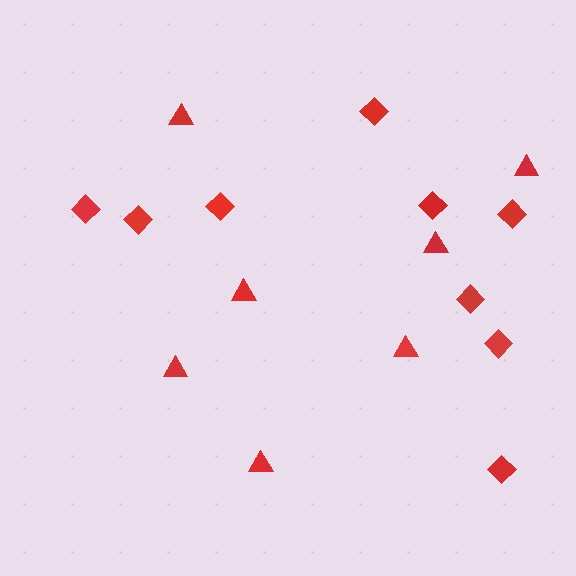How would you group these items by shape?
There are 2 groups: one group of diamonds (9) and one group of triangles (7).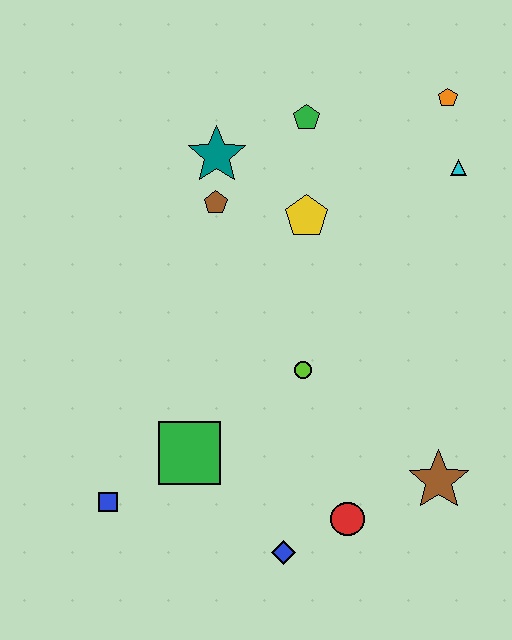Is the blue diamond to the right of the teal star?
Yes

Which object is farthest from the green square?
The orange pentagon is farthest from the green square.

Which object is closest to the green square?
The blue square is closest to the green square.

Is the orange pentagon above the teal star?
Yes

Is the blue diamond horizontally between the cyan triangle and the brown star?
No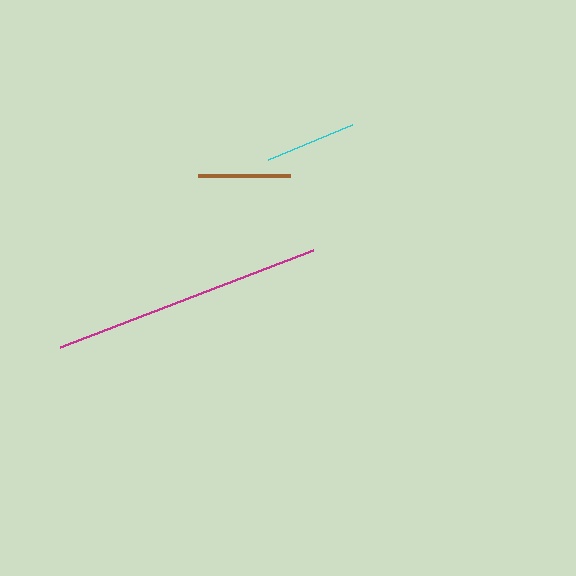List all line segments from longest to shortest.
From longest to shortest: magenta, brown, cyan.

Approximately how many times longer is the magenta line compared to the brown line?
The magenta line is approximately 2.9 times the length of the brown line.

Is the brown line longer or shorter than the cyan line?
The brown line is longer than the cyan line.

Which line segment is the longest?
The magenta line is the longest at approximately 271 pixels.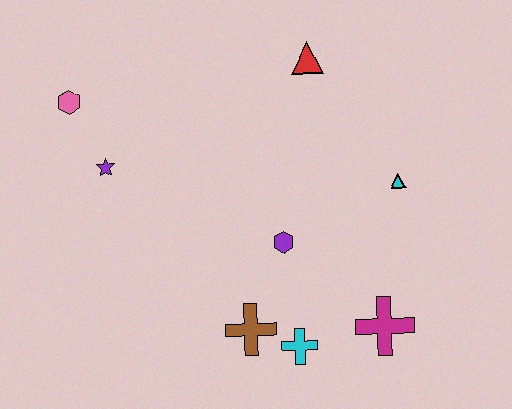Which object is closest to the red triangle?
The cyan triangle is closest to the red triangle.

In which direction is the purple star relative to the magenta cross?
The purple star is to the left of the magenta cross.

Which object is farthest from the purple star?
The magenta cross is farthest from the purple star.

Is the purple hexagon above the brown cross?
Yes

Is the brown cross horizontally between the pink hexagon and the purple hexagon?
Yes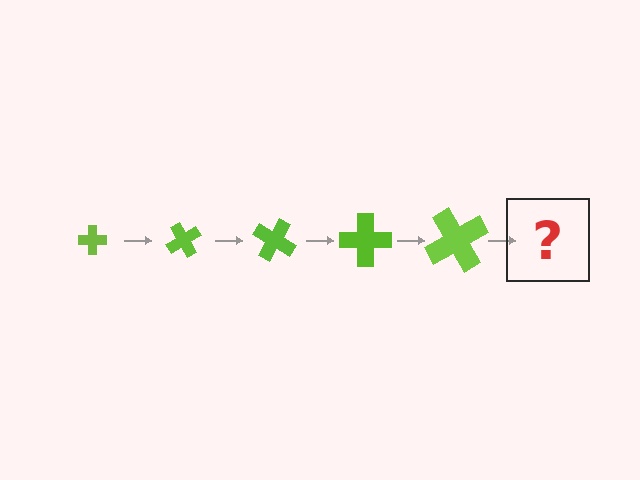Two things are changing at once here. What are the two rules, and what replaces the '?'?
The two rules are that the cross grows larger each step and it rotates 60 degrees each step. The '?' should be a cross, larger than the previous one and rotated 300 degrees from the start.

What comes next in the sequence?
The next element should be a cross, larger than the previous one and rotated 300 degrees from the start.